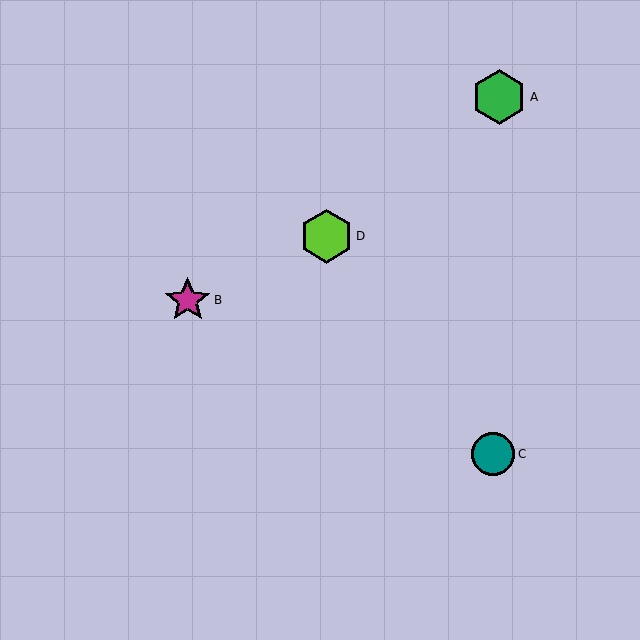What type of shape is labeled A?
Shape A is a green hexagon.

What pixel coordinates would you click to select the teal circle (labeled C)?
Click at (493, 454) to select the teal circle C.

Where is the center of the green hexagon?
The center of the green hexagon is at (499, 97).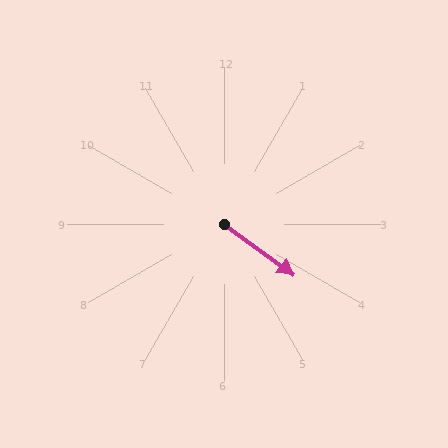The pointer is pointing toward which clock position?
Roughly 4 o'clock.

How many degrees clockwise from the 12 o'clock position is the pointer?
Approximately 126 degrees.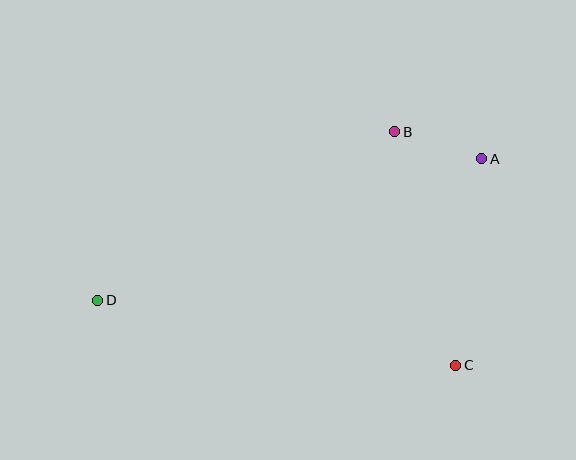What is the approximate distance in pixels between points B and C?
The distance between B and C is approximately 242 pixels.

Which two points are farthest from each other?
Points A and D are farthest from each other.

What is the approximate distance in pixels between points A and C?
The distance between A and C is approximately 208 pixels.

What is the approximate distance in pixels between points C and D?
The distance between C and D is approximately 364 pixels.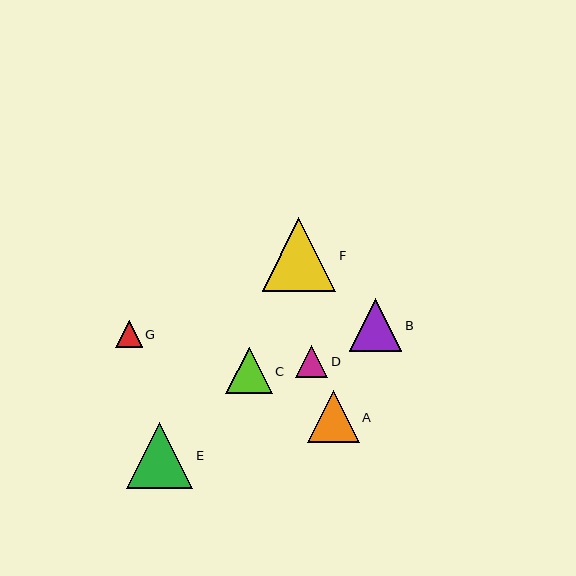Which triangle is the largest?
Triangle F is the largest with a size of approximately 74 pixels.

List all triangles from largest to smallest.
From largest to smallest: F, E, B, A, C, D, G.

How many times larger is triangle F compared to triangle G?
Triangle F is approximately 2.8 times the size of triangle G.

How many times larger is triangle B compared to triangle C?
Triangle B is approximately 1.1 times the size of triangle C.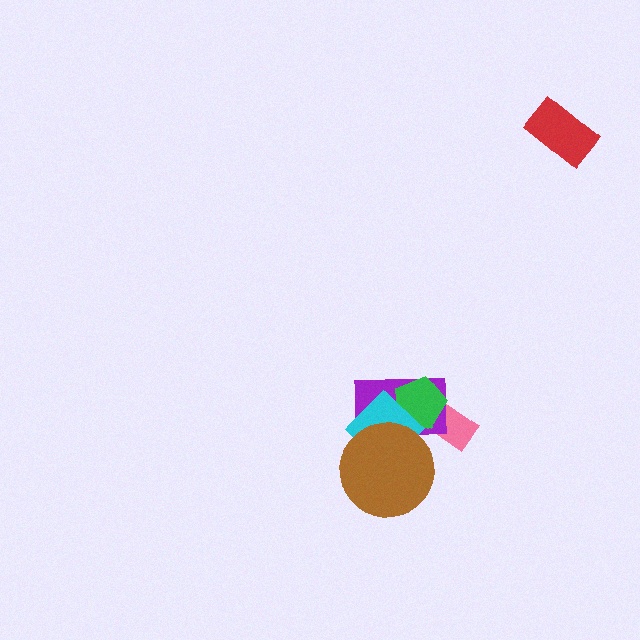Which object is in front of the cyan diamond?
The brown circle is in front of the cyan diamond.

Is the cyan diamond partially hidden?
Yes, it is partially covered by another shape.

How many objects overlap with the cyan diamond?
3 objects overlap with the cyan diamond.